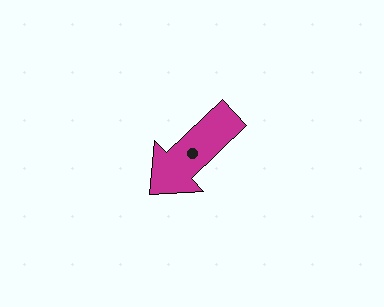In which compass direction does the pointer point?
Southwest.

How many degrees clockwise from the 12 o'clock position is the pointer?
Approximately 226 degrees.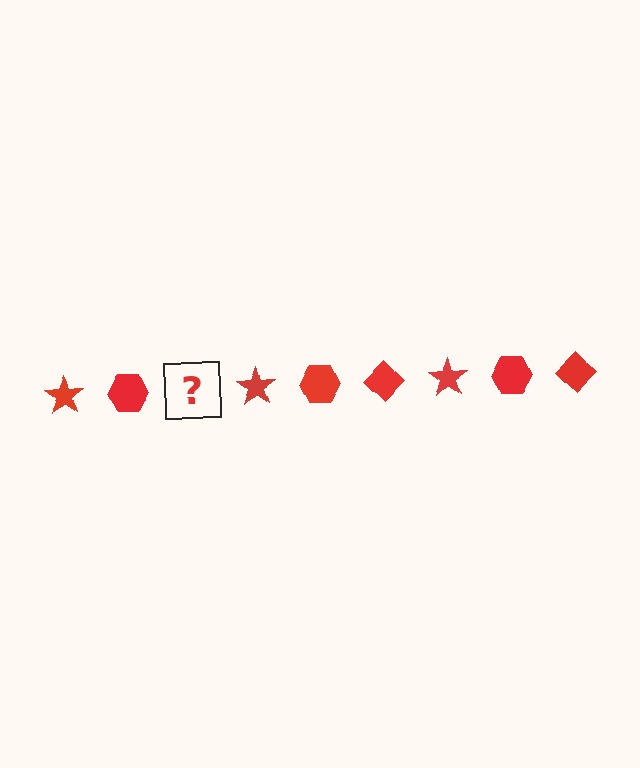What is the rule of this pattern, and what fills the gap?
The rule is that the pattern cycles through star, hexagon, diamond shapes in red. The gap should be filled with a red diamond.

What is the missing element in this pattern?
The missing element is a red diamond.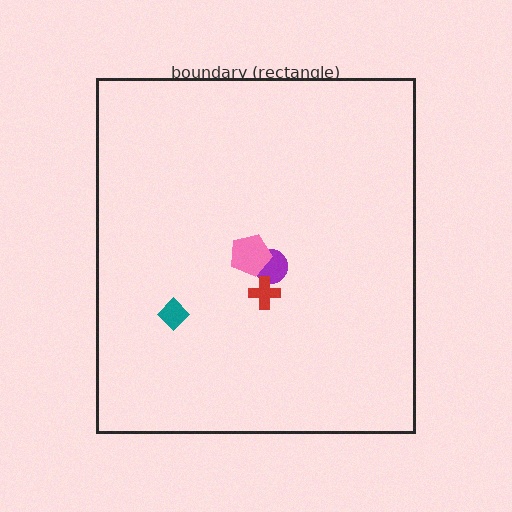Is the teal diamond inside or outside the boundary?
Inside.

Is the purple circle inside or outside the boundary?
Inside.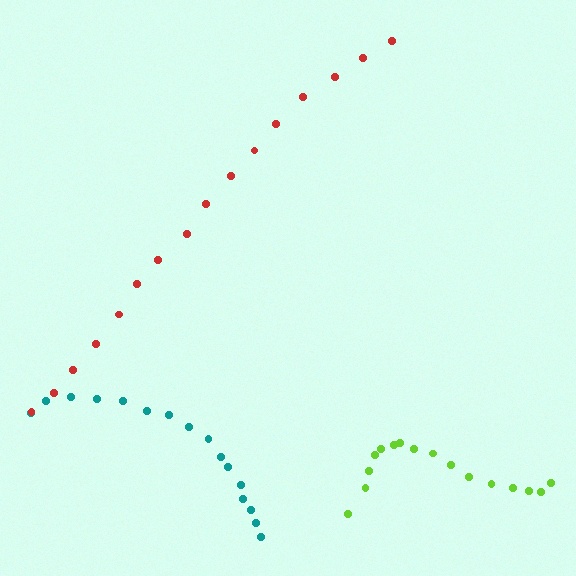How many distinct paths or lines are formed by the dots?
There are 3 distinct paths.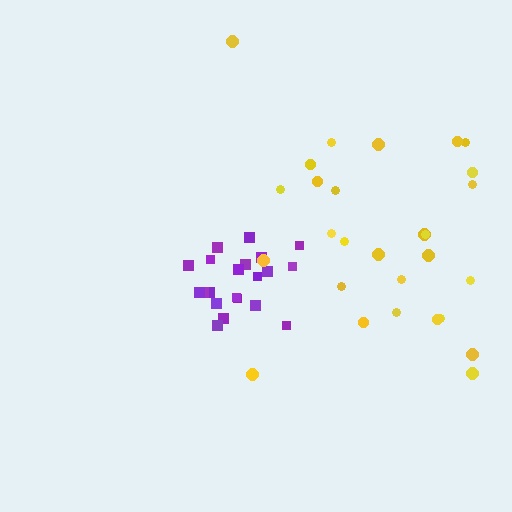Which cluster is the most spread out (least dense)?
Yellow.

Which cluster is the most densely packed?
Purple.